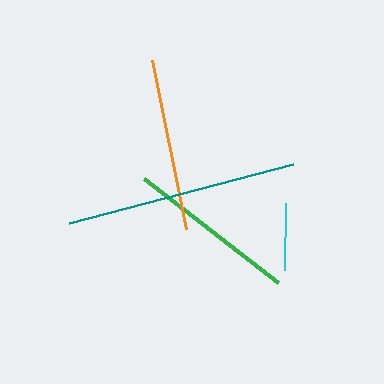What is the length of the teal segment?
The teal segment is approximately 232 pixels long.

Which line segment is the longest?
The teal line is the longest at approximately 232 pixels.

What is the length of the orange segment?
The orange segment is approximately 173 pixels long.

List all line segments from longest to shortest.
From longest to shortest: teal, orange, green, cyan.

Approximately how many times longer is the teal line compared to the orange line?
The teal line is approximately 1.3 times the length of the orange line.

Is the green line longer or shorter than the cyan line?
The green line is longer than the cyan line.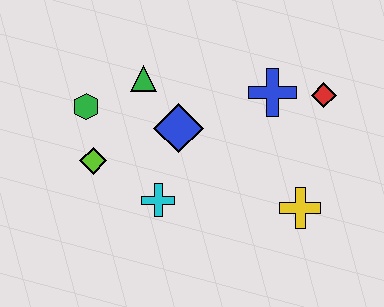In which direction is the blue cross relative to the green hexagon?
The blue cross is to the right of the green hexagon.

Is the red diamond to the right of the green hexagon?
Yes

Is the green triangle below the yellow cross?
No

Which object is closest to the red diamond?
The blue cross is closest to the red diamond.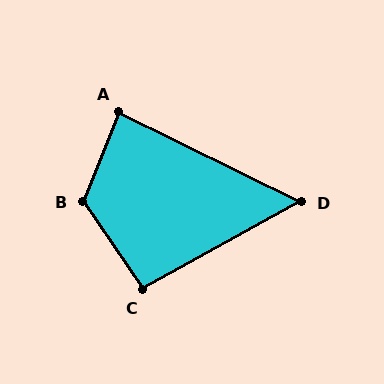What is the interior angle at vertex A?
Approximately 85 degrees (approximately right).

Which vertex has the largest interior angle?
B, at approximately 125 degrees.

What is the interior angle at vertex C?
Approximately 95 degrees (approximately right).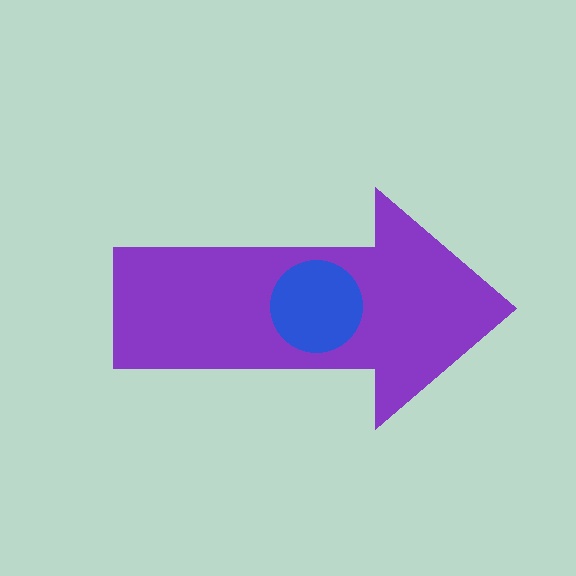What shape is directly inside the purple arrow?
The blue circle.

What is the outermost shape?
The purple arrow.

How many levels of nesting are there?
2.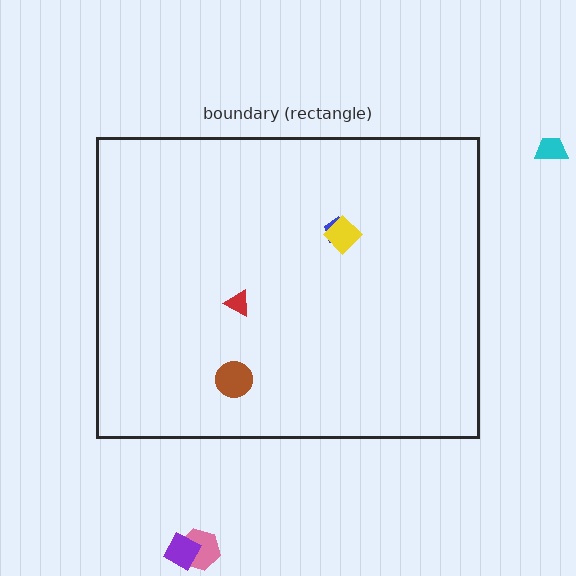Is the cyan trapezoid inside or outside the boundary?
Outside.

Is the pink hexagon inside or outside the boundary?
Outside.